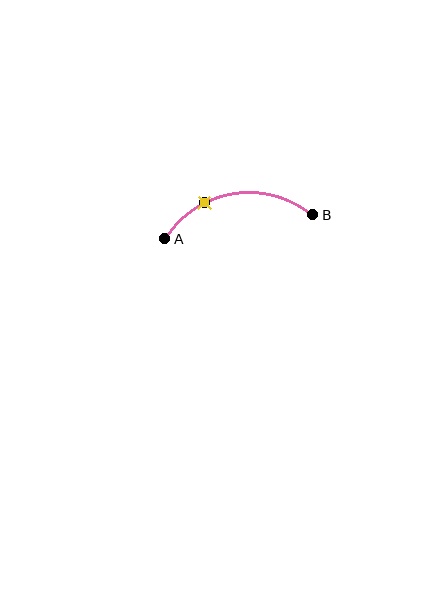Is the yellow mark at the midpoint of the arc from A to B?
No. The yellow mark lies on the arc but is closer to endpoint A. The arc midpoint would be at the point on the curve equidistant along the arc from both A and B.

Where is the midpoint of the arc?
The arc midpoint is the point on the curve farthest from the straight line joining A and B. It sits above that line.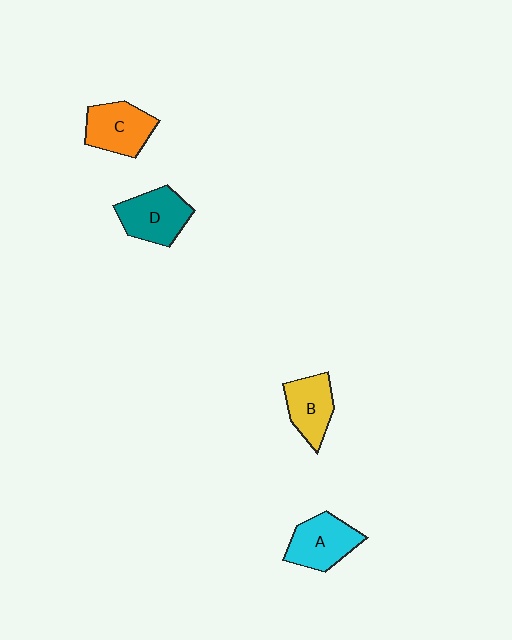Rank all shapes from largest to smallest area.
From largest to smallest: D (teal), C (orange), A (cyan), B (yellow).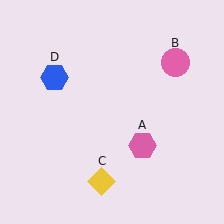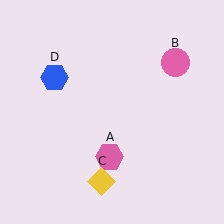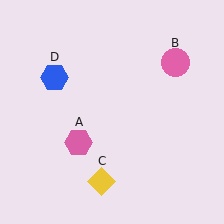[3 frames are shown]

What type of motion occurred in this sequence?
The pink hexagon (object A) rotated clockwise around the center of the scene.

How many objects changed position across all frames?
1 object changed position: pink hexagon (object A).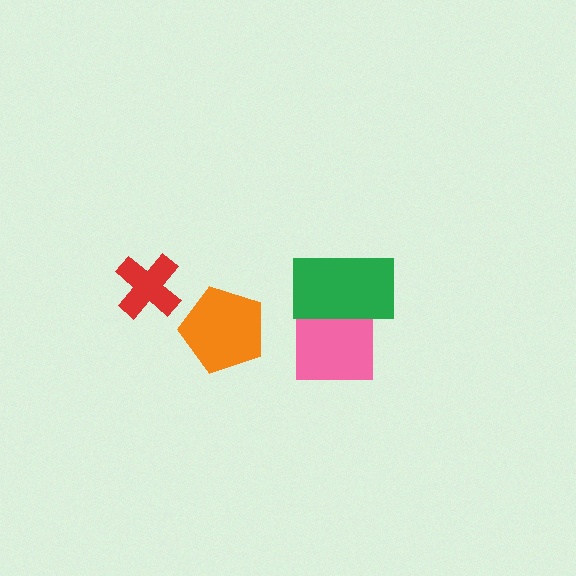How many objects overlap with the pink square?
1 object overlaps with the pink square.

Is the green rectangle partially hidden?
No, no other shape covers it.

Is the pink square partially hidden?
Yes, it is partially covered by another shape.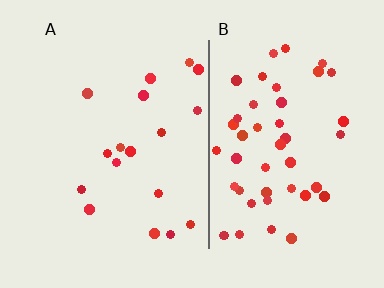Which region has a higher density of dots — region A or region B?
B (the right).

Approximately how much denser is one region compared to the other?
Approximately 2.7× — region B over region A.